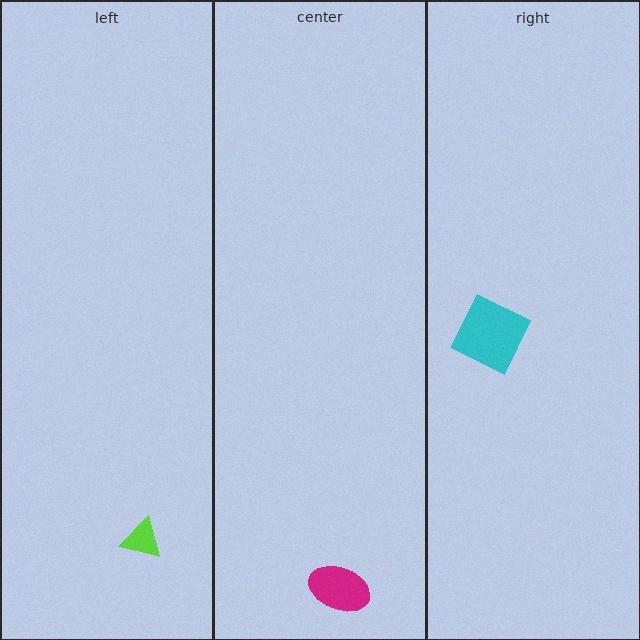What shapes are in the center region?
The magenta ellipse.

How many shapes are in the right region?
1.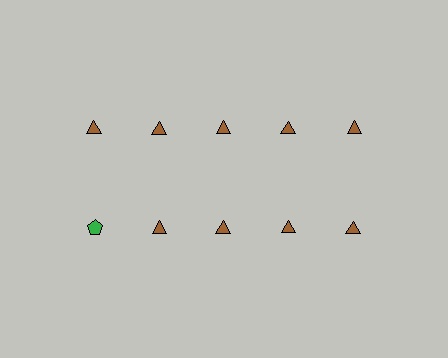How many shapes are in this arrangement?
There are 10 shapes arranged in a grid pattern.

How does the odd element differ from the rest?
It differs in both color (green instead of brown) and shape (pentagon instead of triangle).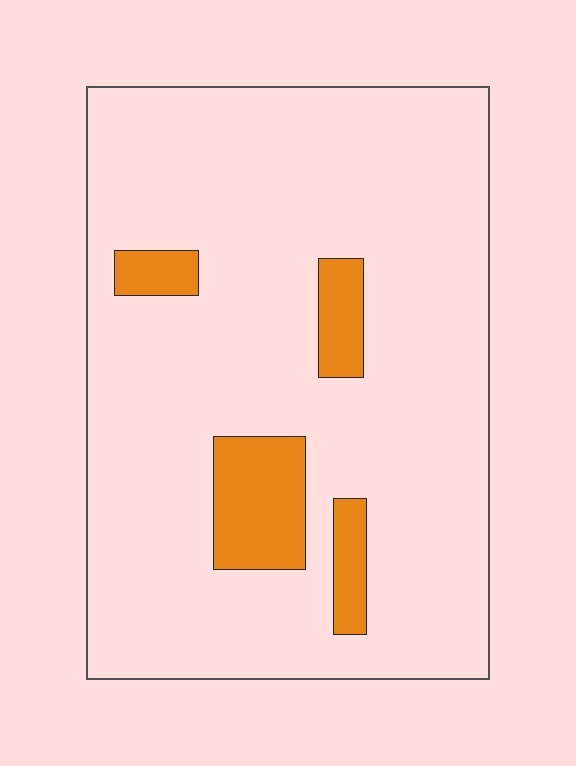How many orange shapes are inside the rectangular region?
4.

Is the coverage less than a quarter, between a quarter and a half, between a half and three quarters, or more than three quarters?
Less than a quarter.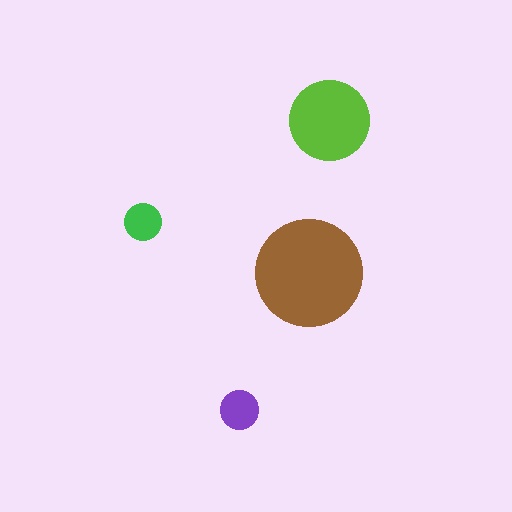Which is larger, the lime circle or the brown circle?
The brown one.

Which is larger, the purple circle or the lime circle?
The lime one.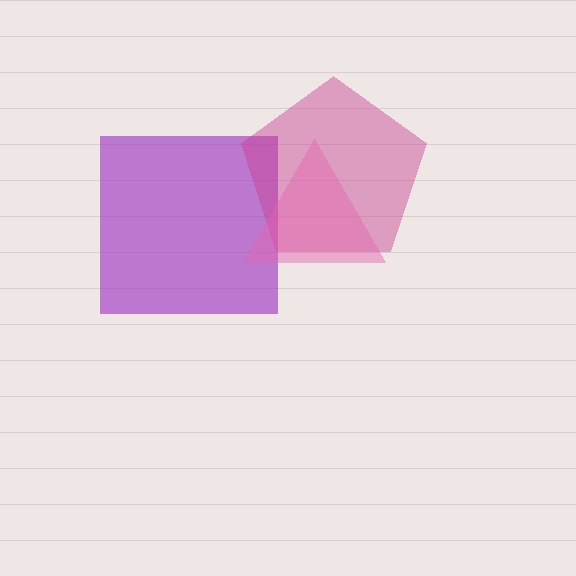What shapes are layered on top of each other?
The layered shapes are: a purple square, a magenta pentagon, a pink triangle.